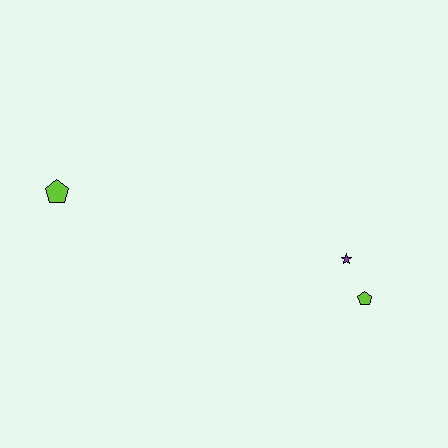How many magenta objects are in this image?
There are no magenta objects.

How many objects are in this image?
There are 3 objects.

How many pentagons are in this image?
There are 2 pentagons.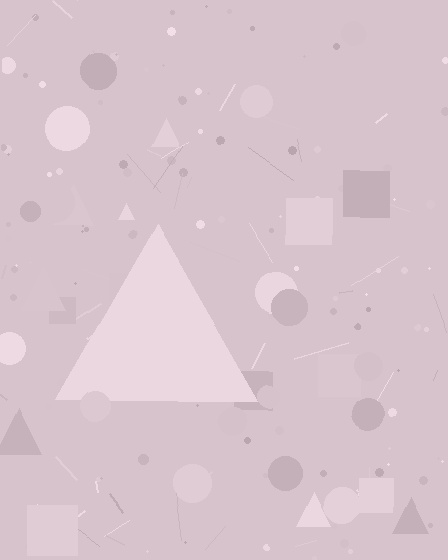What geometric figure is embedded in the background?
A triangle is embedded in the background.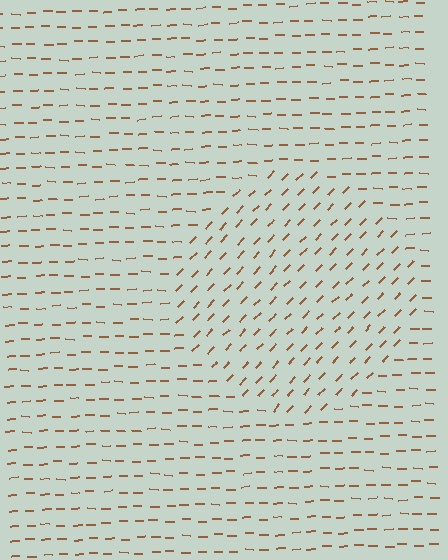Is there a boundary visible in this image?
Yes, there is a texture boundary formed by a change in line orientation.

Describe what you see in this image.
The image is filled with small brown line segments. A circle region in the image has lines oriented differently from the surrounding lines, creating a visible texture boundary.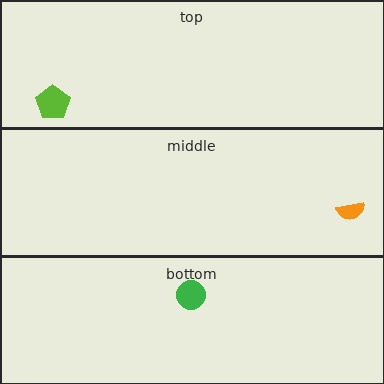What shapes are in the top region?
The lime pentagon.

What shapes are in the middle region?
The orange semicircle.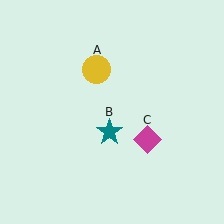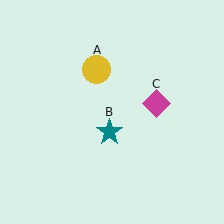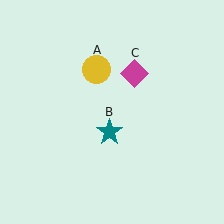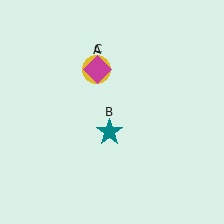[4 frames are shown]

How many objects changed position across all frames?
1 object changed position: magenta diamond (object C).